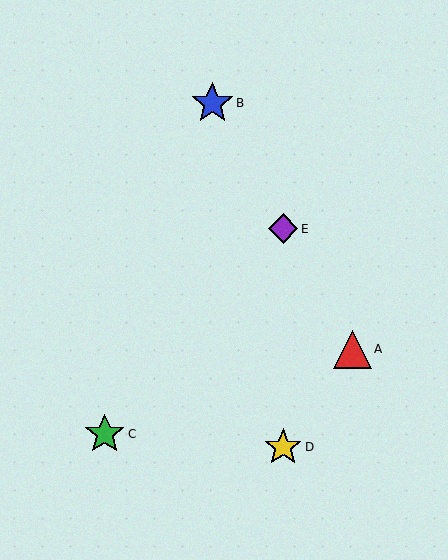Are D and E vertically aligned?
Yes, both are at x≈283.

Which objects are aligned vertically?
Objects D, E are aligned vertically.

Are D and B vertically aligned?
No, D is at x≈283 and B is at x≈212.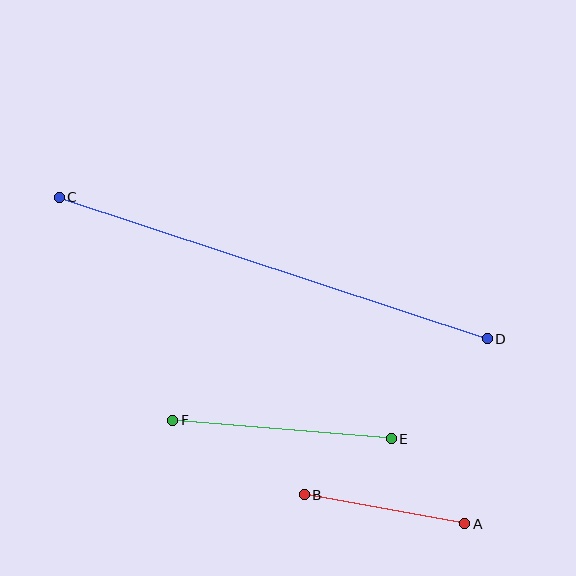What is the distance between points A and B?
The distance is approximately 163 pixels.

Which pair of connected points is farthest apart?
Points C and D are farthest apart.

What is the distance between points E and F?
The distance is approximately 219 pixels.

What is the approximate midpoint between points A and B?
The midpoint is at approximately (385, 509) pixels.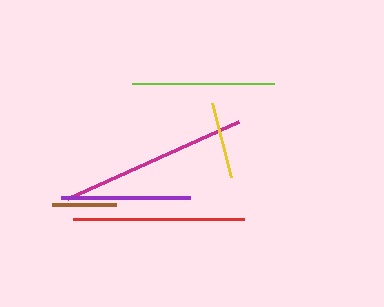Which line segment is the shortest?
The brown line is the shortest at approximately 64 pixels.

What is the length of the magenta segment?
The magenta segment is approximately 188 pixels long.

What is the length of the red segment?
The red segment is approximately 171 pixels long.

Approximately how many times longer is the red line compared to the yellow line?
The red line is approximately 2.3 times the length of the yellow line.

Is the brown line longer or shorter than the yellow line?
The yellow line is longer than the brown line.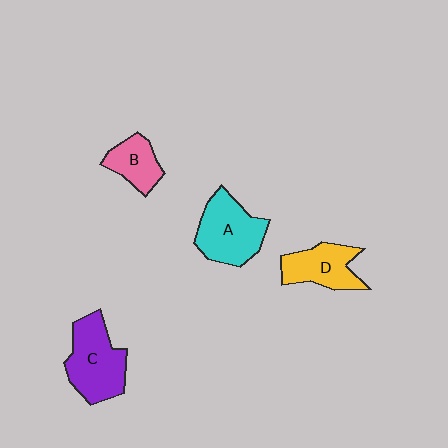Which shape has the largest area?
Shape C (purple).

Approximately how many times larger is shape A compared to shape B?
Approximately 1.7 times.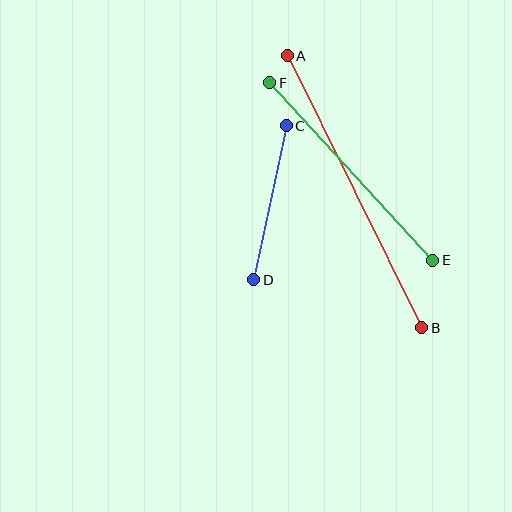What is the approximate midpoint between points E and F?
The midpoint is at approximately (351, 171) pixels.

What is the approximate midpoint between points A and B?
The midpoint is at approximately (354, 192) pixels.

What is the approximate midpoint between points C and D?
The midpoint is at approximately (270, 203) pixels.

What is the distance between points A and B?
The distance is approximately 303 pixels.